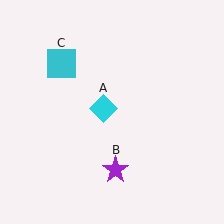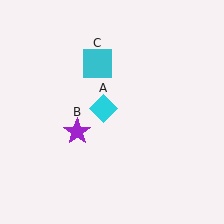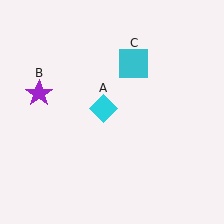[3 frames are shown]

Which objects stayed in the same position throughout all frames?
Cyan diamond (object A) remained stationary.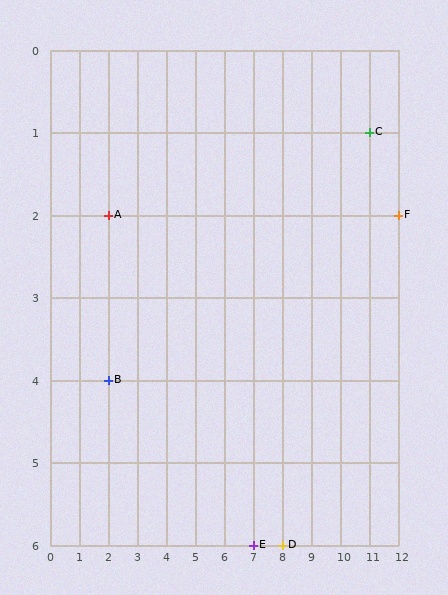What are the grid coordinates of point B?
Point B is at grid coordinates (2, 4).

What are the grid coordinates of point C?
Point C is at grid coordinates (11, 1).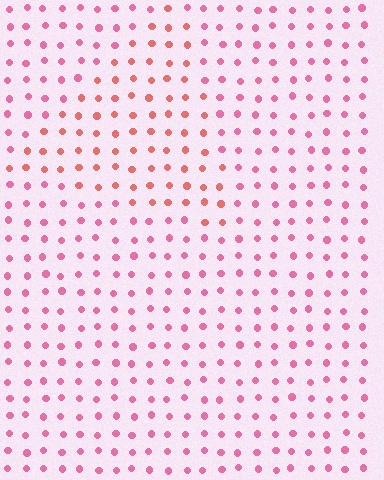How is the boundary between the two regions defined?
The boundary is defined purely by a slight shift in hue (about 29 degrees). Spacing, size, and orientation are identical on both sides.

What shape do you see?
I see a triangle.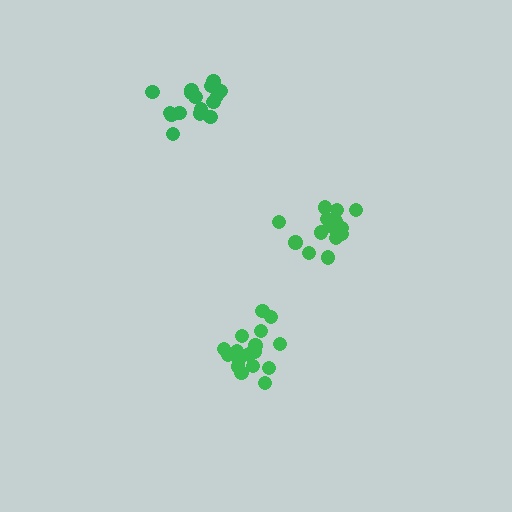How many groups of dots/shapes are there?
There are 3 groups.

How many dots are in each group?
Group 1: 15 dots, Group 2: 18 dots, Group 3: 16 dots (49 total).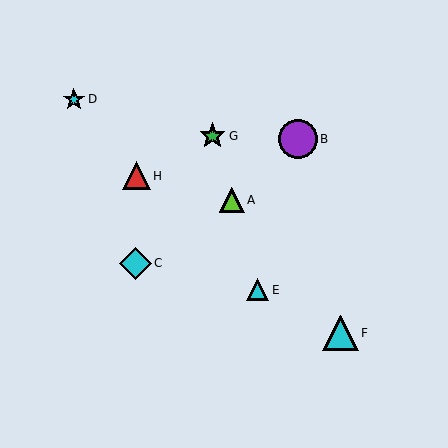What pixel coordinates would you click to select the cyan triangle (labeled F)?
Click at (341, 333) to select the cyan triangle F.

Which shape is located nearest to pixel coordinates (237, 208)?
The lime triangle (labeled A) at (232, 200) is nearest to that location.